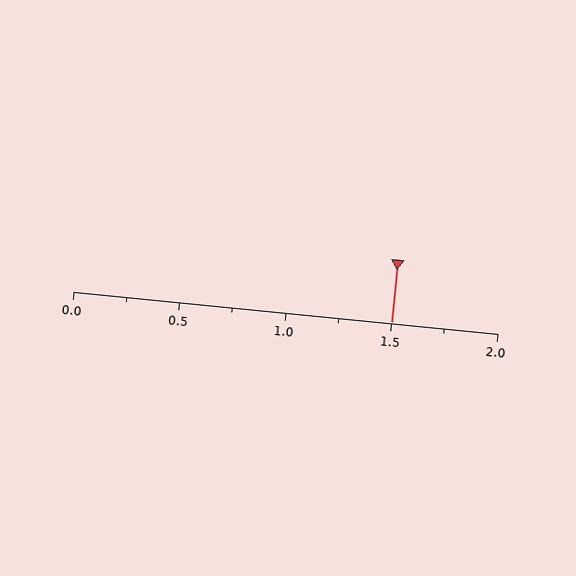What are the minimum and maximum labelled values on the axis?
The axis runs from 0.0 to 2.0.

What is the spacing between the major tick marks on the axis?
The major ticks are spaced 0.5 apart.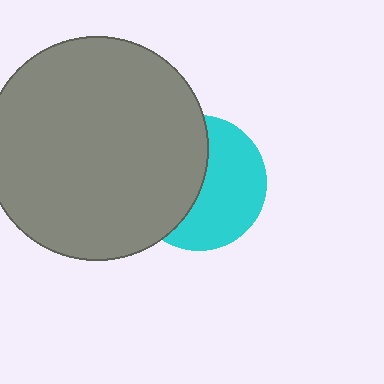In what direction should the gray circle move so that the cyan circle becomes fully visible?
The gray circle should move left. That is the shortest direction to clear the overlap and leave the cyan circle fully visible.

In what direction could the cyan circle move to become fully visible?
The cyan circle could move right. That would shift it out from behind the gray circle entirely.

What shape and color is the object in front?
The object in front is a gray circle.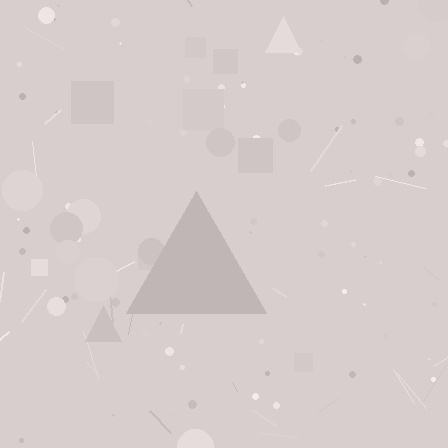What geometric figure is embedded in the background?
A triangle is embedded in the background.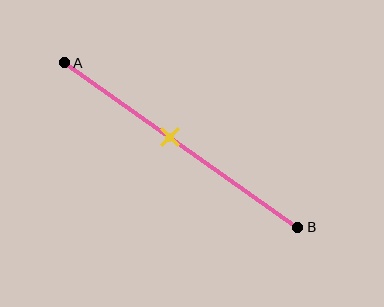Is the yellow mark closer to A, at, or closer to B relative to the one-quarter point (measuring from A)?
The yellow mark is closer to point B than the one-quarter point of segment AB.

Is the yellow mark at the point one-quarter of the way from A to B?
No, the mark is at about 45% from A, not at the 25% one-quarter point.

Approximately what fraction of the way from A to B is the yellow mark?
The yellow mark is approximately 45% of the way from A to B.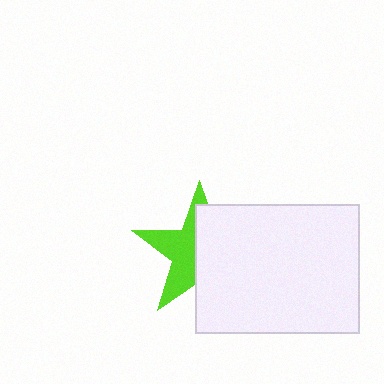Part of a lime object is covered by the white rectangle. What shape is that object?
It is a star.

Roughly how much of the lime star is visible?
About half of it is visible (roughly 46%).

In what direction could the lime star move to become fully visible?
The lime star could move left. That would shift it out from behind the white rectangle entirely.